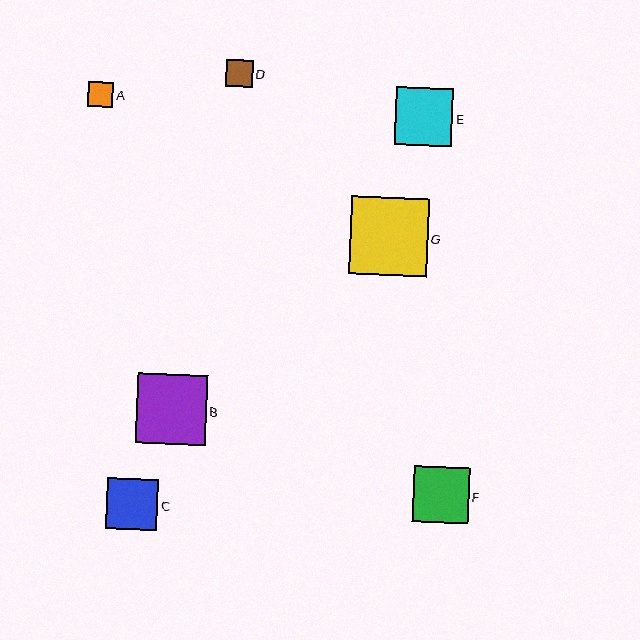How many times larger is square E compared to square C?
Square E is approximately 1.1 times the size of square C.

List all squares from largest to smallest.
From largest to smallest: G, B, E, F, C, D, A.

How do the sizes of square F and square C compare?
Square F and square C are approximately the same size.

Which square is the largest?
Square G is the largest with a size of approximately 77 pixels.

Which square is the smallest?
Square A is the smallest with a size of approximately 25 pixels.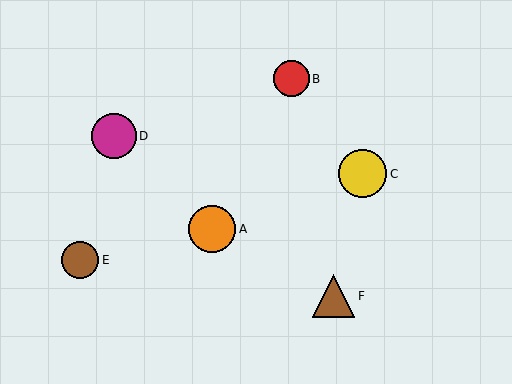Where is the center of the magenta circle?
The center of the magenta circle is at (114, 136).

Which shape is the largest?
The yellow circle (labeled C) is the largest.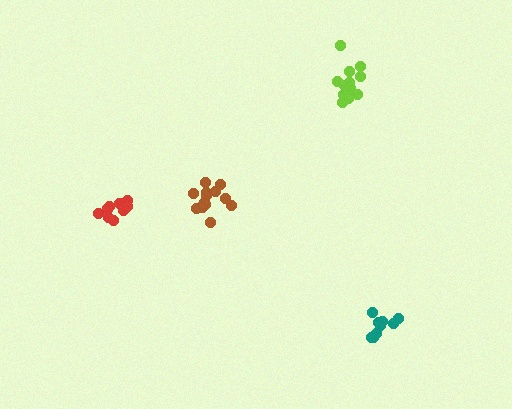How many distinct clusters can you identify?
There are 4 distinct clusters.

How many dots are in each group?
Group 1: 14 dots, Group 2: 9 dots, Group 3: 14 dots, Group 4: 10 dots (47 total).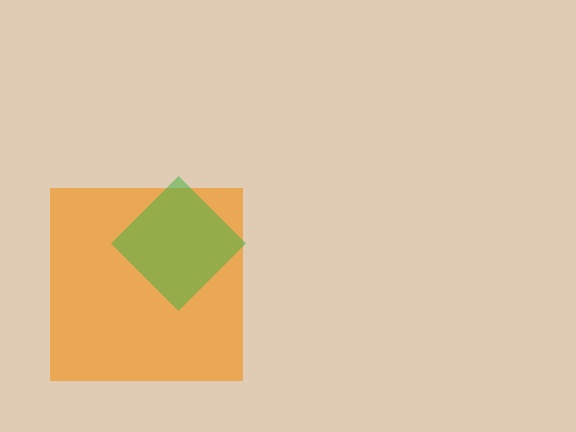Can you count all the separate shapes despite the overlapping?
Yes, there are 2 separate shapes.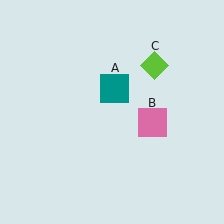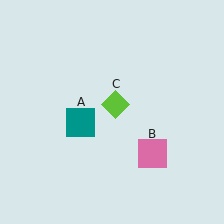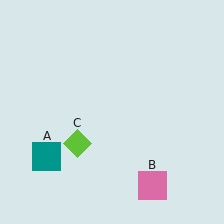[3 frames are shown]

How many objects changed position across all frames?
3 objects changed position: teal square (object A), pink square (object B), lime diamond (object C).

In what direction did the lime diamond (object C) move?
The lime diamond (object C) moved down and to the left.